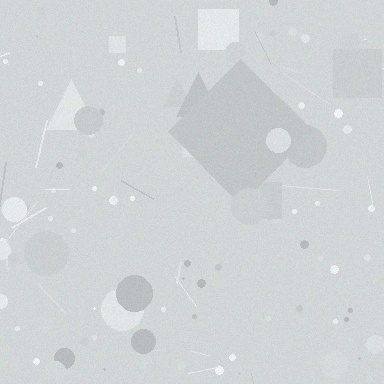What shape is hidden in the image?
A diamond is hidden in the image.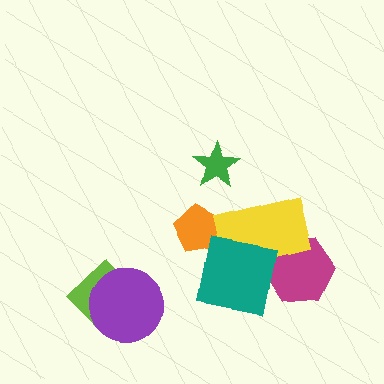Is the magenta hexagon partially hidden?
Yes, it is partially covered by another shape.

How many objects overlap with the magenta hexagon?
2 objects overlap with the magenta hexagon.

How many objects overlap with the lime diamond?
1 object overlaps with the lime diamond.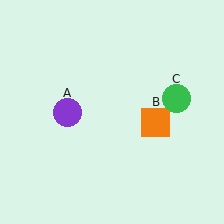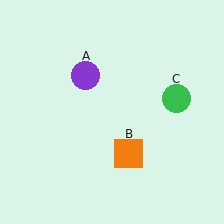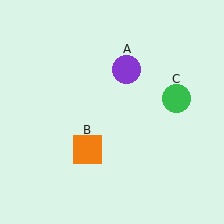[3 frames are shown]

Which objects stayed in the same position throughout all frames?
Green circle (object C) remained stationary.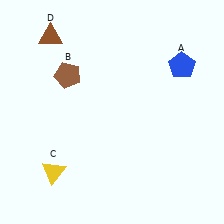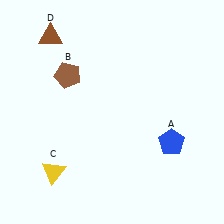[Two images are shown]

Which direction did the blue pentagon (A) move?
The blue pentagon (A) moved down.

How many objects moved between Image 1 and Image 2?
1 object moved between the two images.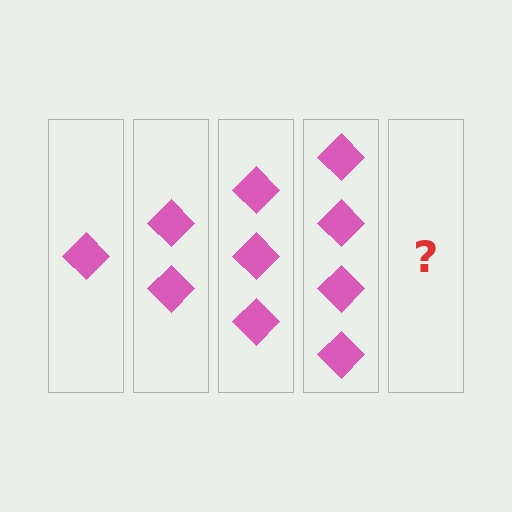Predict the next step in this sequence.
The next step is 5 diamonds.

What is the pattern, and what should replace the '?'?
The pattern is that each step adds one more diamond. The '?' should be 5 diamonds.